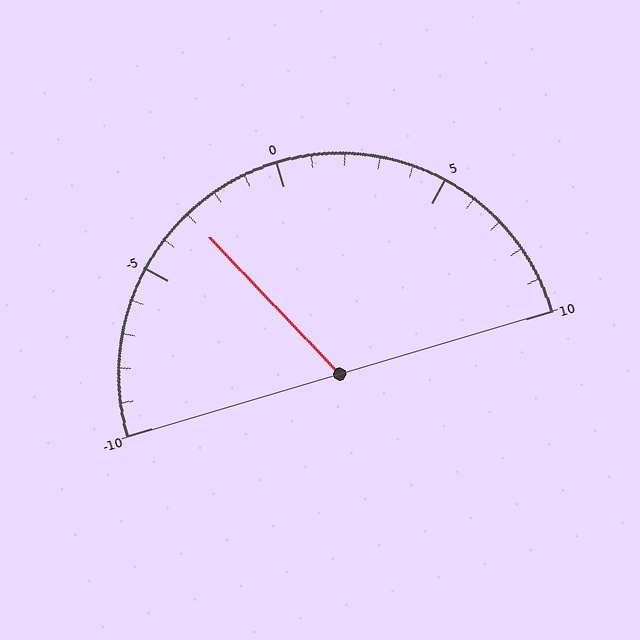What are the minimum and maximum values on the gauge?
The gauge ranges from -10 to 10.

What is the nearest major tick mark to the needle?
The nearest major tick mark is -5.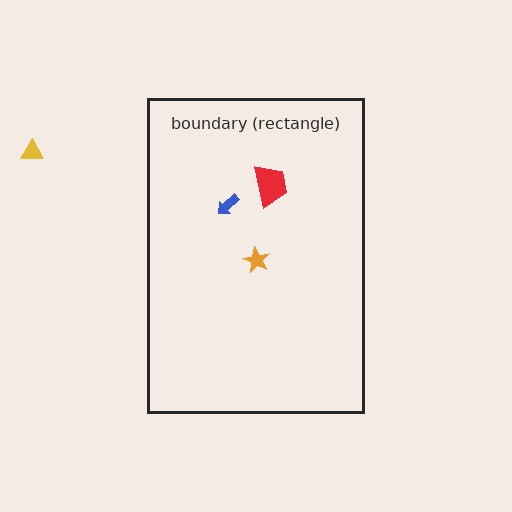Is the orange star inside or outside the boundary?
Inside.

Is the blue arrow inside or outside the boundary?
Inside.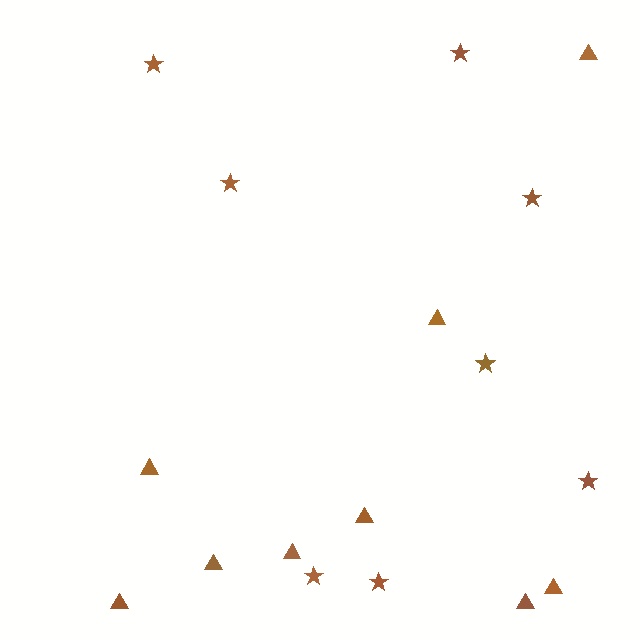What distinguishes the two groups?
There are 2 groups: one group of stars (8) and one group of triangles (9).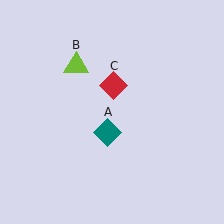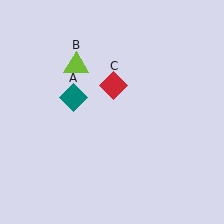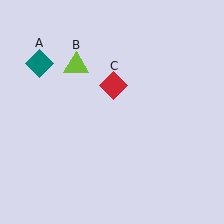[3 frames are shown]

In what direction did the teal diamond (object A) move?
The teal diamond (object A) moved up and to the left.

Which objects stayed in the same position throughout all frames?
Lime triangle (object B) and red diamond (object C) remained stationary.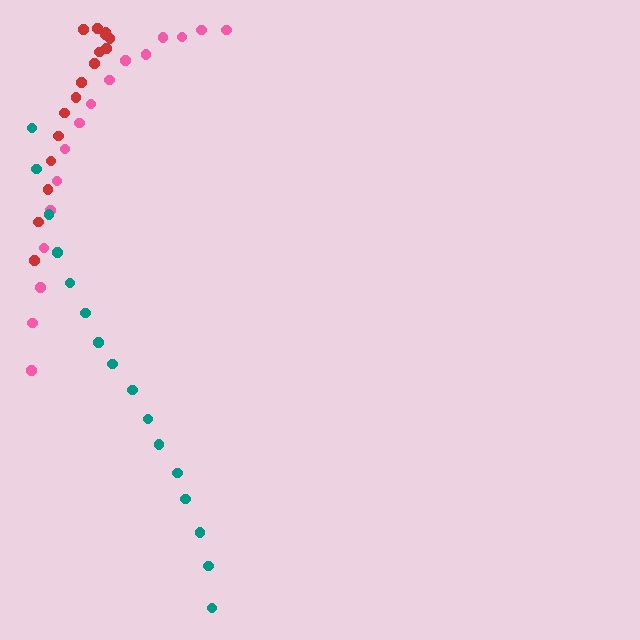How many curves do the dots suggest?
There are 3 distinct paths.